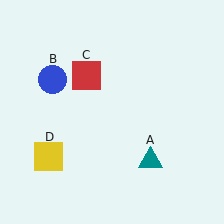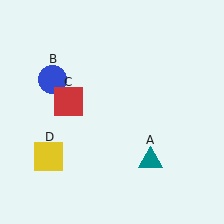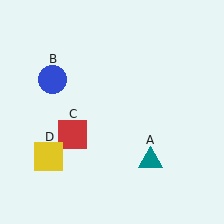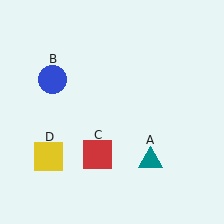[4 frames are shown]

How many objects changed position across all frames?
1 object changed position: red square (object C).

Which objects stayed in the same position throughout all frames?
Teal triangle (object A) and blue circle (object B) and yellow square (object D) remained stationary.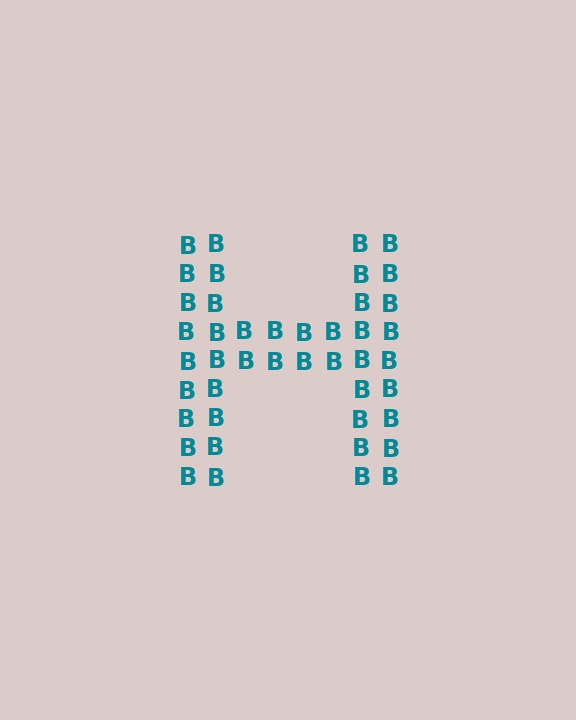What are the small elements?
The small elements are letter B's.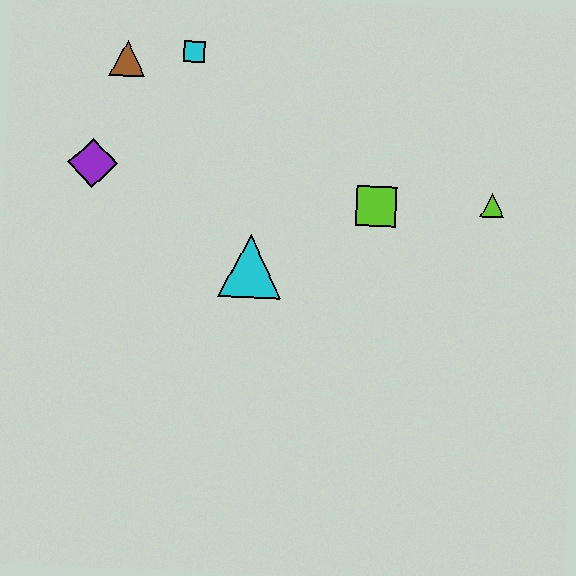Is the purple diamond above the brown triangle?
No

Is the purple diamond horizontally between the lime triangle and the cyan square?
No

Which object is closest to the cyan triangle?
The lime square is closest to the cyan triangle.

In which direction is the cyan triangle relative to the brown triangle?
The cyan triangle is below the brown triangle.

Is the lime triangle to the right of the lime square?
Yes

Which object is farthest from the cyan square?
The lime triangle is farthest from the cyan square.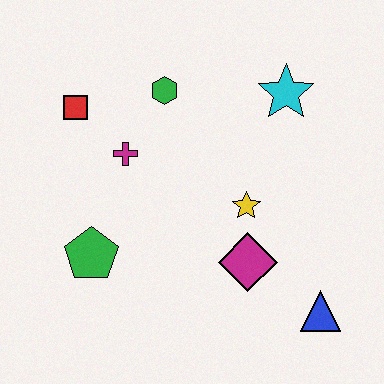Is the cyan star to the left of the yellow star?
No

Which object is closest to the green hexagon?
The magenta cross is closest to the green hexagon.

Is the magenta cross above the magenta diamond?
Yes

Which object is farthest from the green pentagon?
The cyan star is farthest from the green pentagon.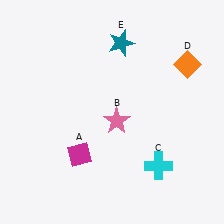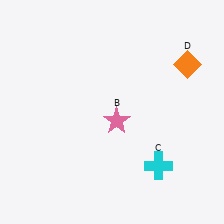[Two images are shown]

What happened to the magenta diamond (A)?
The magenta diamond (A) was removed in Image 2. It was in the bottom-left area of Image 1.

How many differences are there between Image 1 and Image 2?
There are 2 differences between the two images.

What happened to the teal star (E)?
The teal star (E) was removed in Image 2. It was in the top-right area of Image 1.